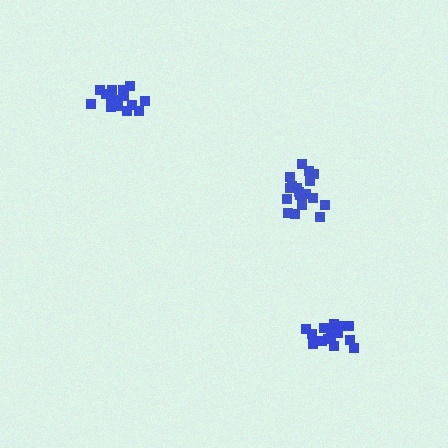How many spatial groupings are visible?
There are 3 spatial groupings.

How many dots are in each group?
Group 1: 19 dots, Group 2: 16 dots, Group 3: 17 dots (52 total).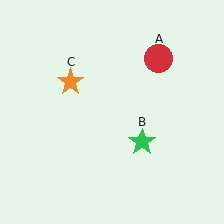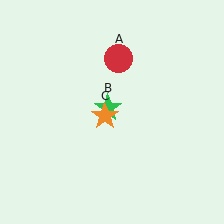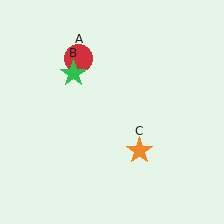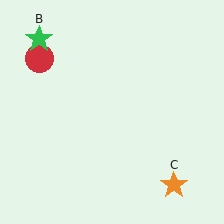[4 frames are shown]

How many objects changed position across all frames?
3 objects changed position: red circle (object A), green star (object B), orange star (object C).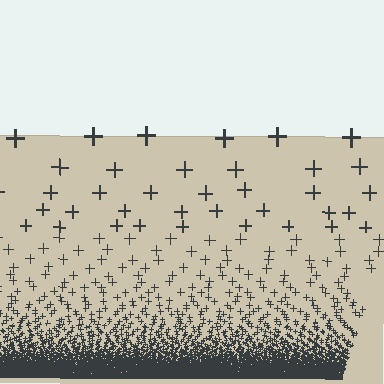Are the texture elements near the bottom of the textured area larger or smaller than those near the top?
Smaller. The gradient is inverted — elements near the bottom are smaller and denser.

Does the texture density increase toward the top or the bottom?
Density increases toward the bottom.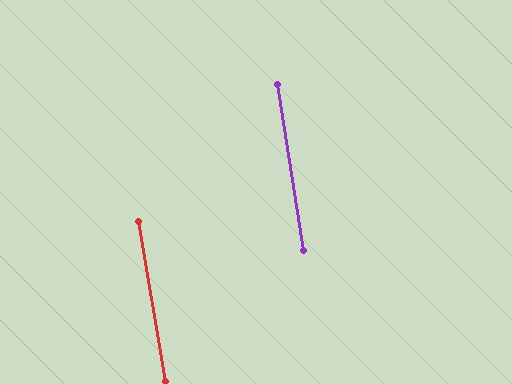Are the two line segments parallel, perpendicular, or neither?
Parallel — their directions differ by only 0.5°.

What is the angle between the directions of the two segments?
Approximately 1 degree.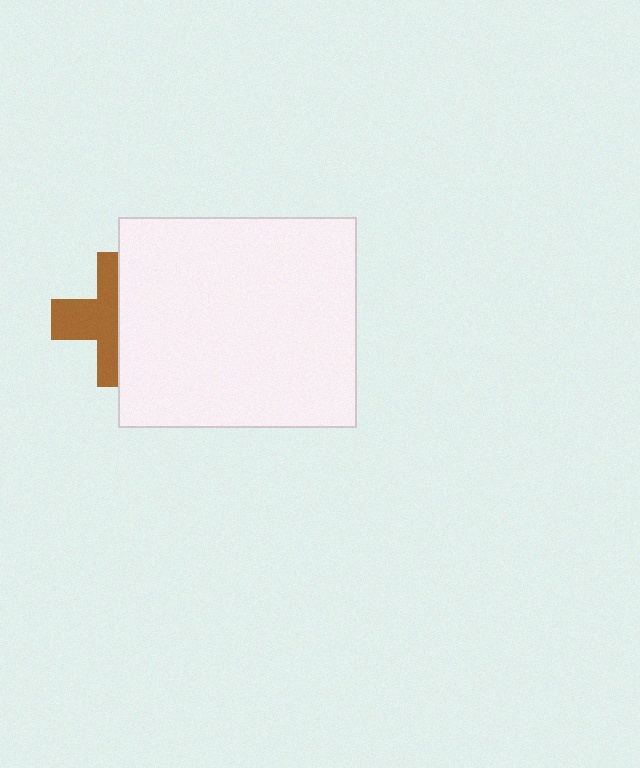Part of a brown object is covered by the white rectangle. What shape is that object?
It is a cross.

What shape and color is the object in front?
The object in front is a white rectangle.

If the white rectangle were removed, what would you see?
You would see the complete brown cross.